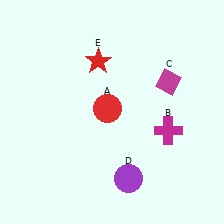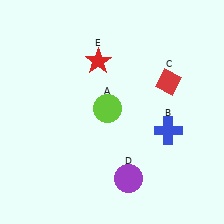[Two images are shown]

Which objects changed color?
A changed from red to lime. B changed from magenta to blue. C changed from magenta to red.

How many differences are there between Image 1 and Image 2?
There are 3 differences between the two images.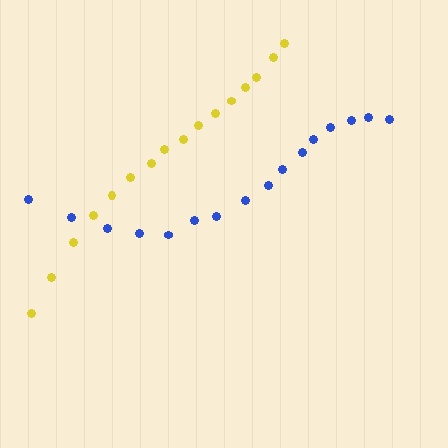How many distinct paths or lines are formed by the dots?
There are 2 distinct paths.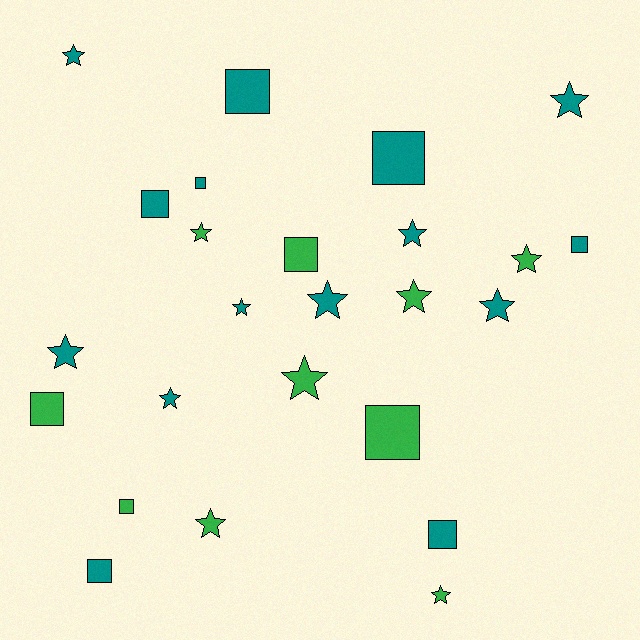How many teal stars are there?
There are 8 teal stars.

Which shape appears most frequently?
Star, with 14 objects.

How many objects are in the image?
There are 25 objects.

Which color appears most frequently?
Teal, with 15 objects.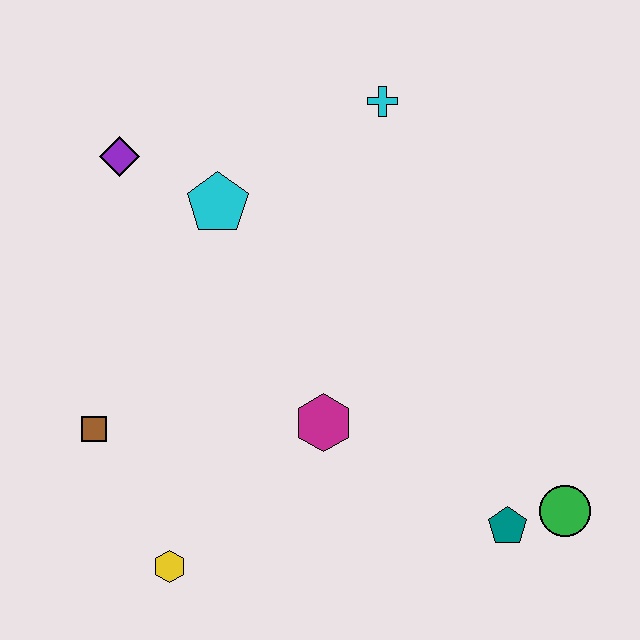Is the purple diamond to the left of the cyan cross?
Yes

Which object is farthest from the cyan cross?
The yellow hexagon is farthest from the cyan cross.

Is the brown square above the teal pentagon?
Yes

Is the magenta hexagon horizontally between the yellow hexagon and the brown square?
No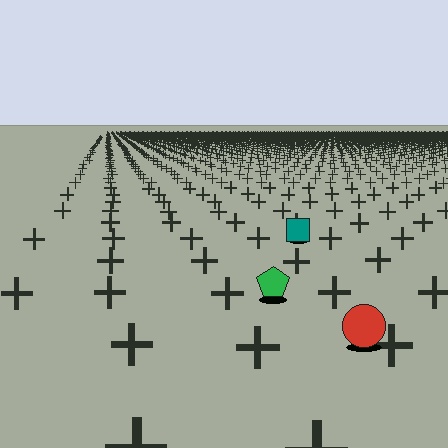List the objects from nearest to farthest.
From nearest to farthest: the red circle, the green pentagon, the teal square.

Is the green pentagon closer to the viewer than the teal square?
Yes. The green pentagon is closer — you can tell from the texture gradient: the ground texture is coarser near it.